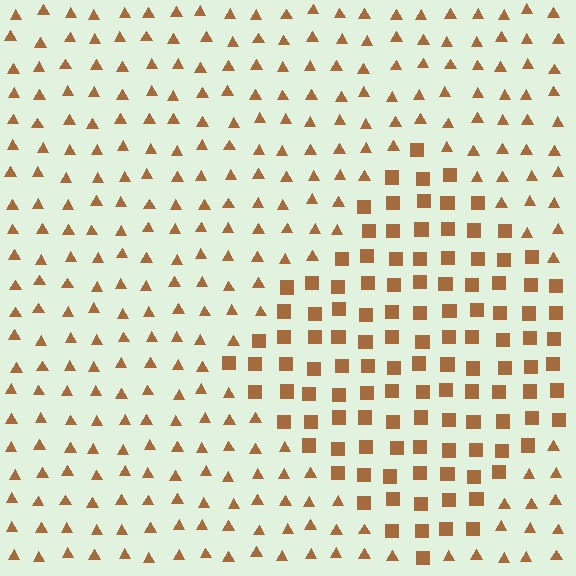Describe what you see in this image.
The image is filled with small brown elements arranged in a uniform grid. A diamond-shaped region contains squares, while the surrounding area contains triangles. The boundary is defined purely by the change in element shape.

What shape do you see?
I see a diamond.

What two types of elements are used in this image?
The image uses squares inside the diamond region and triangles outside it.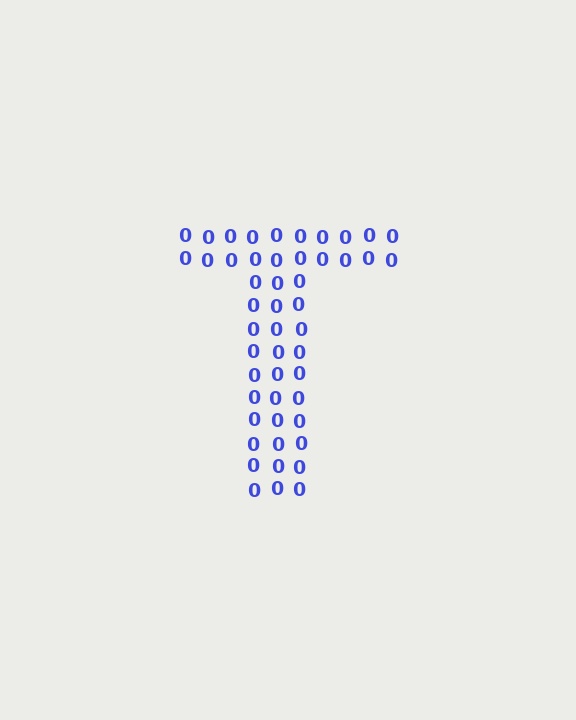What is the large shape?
The large shape is the letter T.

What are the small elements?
The small elements are digit 0's.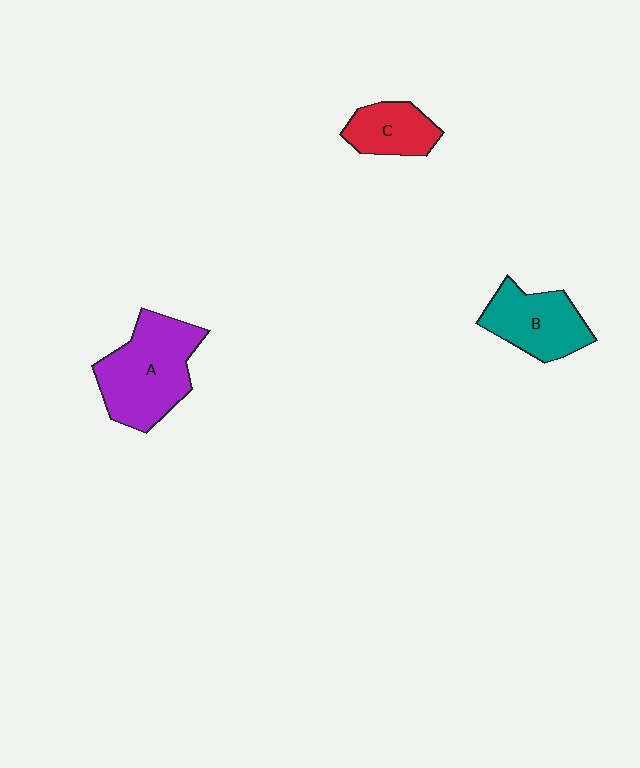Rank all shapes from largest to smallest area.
From largest to smallest: A (purple), B (teal), C (red).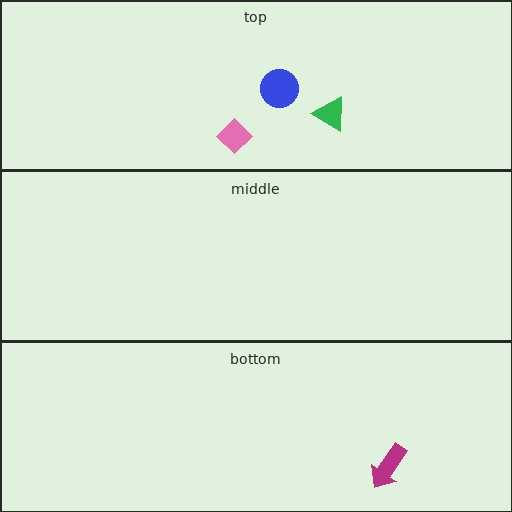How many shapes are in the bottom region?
1.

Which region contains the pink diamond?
The top region.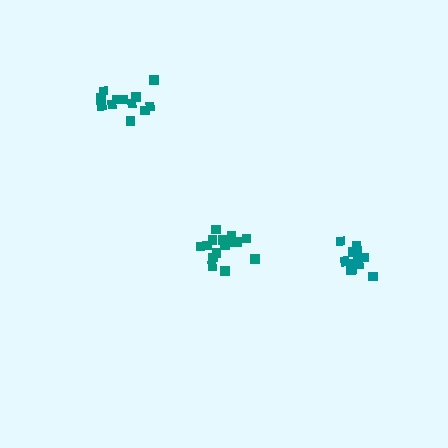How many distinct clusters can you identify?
There are 3 distinct clusters.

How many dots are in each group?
Group 1: 16 dots, Group 2: 12 dots, Group 3: 12 dots (40 total).